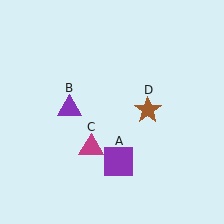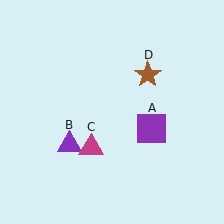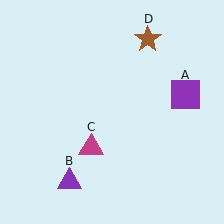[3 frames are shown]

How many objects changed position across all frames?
3 objects changed position: purple square (object A), purple triangle (object B), brown star (object D).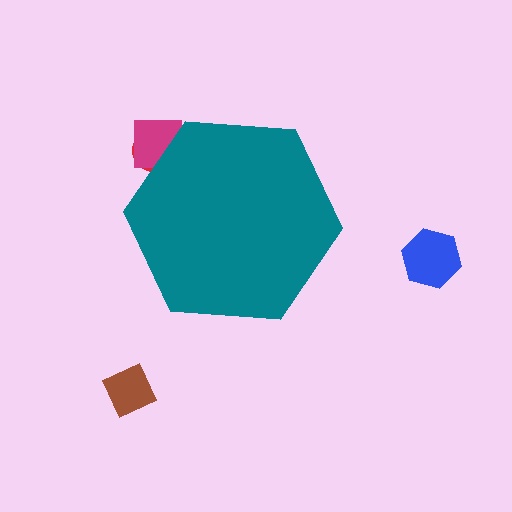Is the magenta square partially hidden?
Yes, the magenta square is partially hidden behind the teal hexagon.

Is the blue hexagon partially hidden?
No, the blue hexagon is fully visible.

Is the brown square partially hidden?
No, the brown square is fully visible.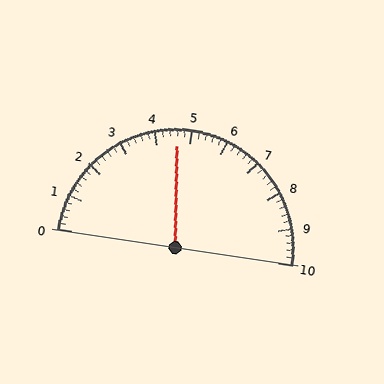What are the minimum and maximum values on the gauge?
The gauge ranges from 0 to 10.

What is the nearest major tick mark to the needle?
The nearest major tick mark is 5.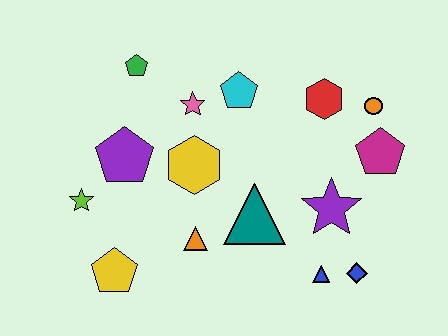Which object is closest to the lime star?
The purple pentagon is closest to the lime star.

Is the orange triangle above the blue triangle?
Yes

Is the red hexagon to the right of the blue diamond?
No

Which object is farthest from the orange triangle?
The orange circle is farthest from the orange triangle.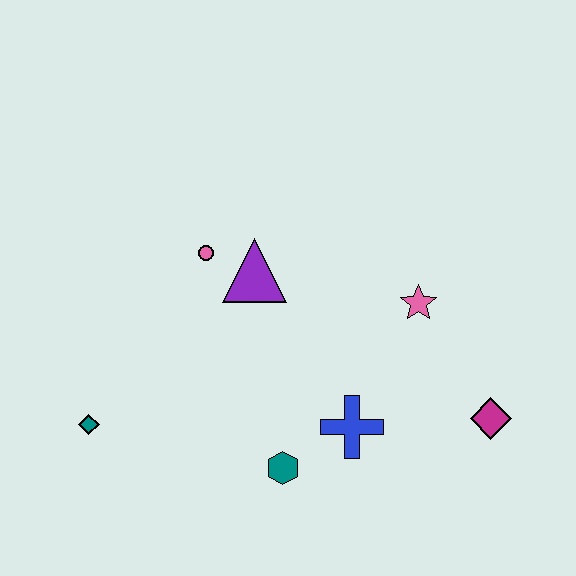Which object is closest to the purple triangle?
The pink circle is closest to the purple triangle.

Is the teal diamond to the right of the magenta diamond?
No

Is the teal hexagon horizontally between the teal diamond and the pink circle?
No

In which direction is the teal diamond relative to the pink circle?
The teal diamond is below the pink circle.